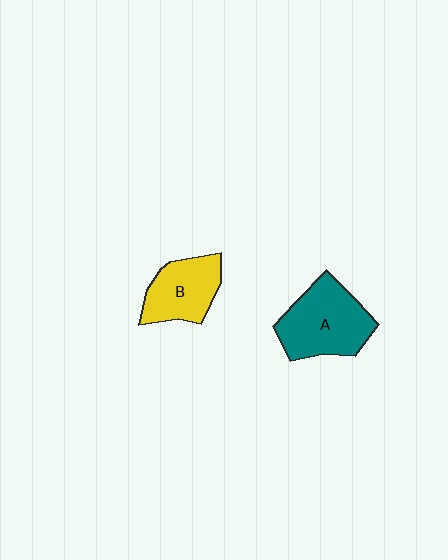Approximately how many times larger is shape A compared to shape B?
Approximately 1.4 times.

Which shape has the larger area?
Shape A (teal).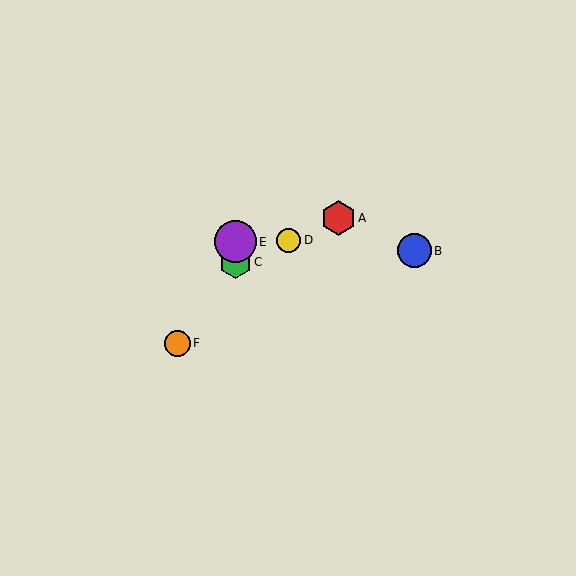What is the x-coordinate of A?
Object A is at x≈338.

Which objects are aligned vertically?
Objects C, E are aligned vertically.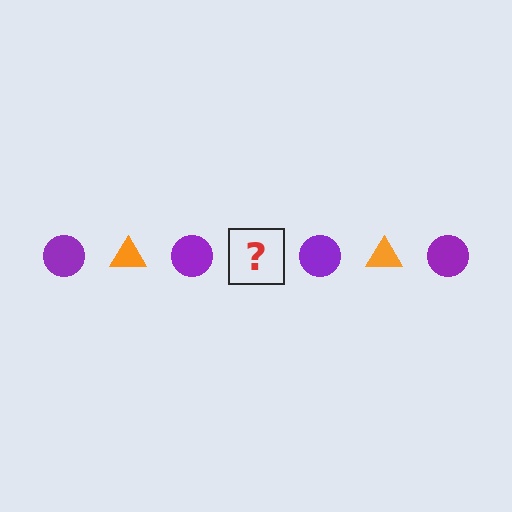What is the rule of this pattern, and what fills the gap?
The rule is that the pattern alternates between purple circle and orange triangle. The gap should be filled with an orange triangle.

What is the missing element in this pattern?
The missing element is an orange triangle.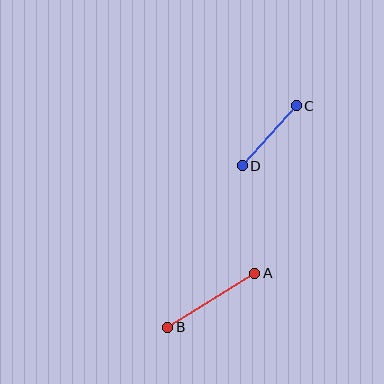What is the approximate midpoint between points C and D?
The midpoint is at approximately (269, 136) pixels.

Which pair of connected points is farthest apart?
Points A and B are farthest apart.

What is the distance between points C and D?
The distance is approximately 81 pixels.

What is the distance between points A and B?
The distance is approximately 103 pixels.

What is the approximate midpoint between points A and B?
The midpoint is at approximately (211, 300) pixels.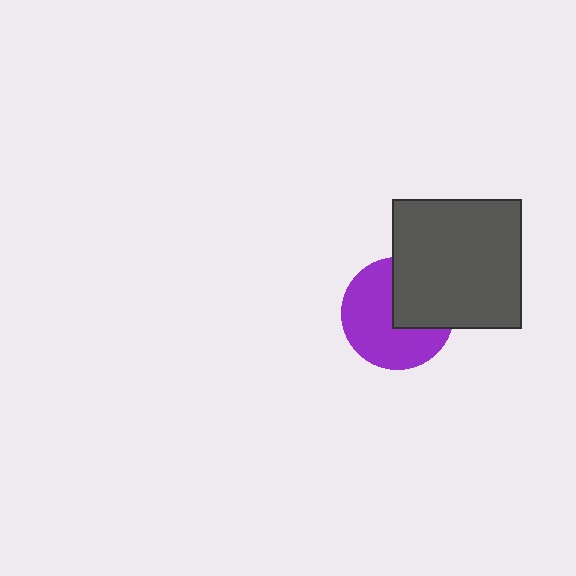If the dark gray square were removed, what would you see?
You would see the complete purple circle.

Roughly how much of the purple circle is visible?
About half of it is visible (roughly 62%).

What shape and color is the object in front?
The object in front is a dark gray square.